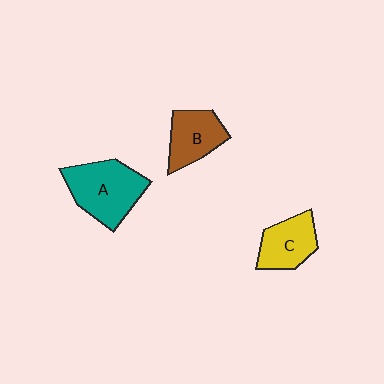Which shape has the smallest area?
Shape C (yellow).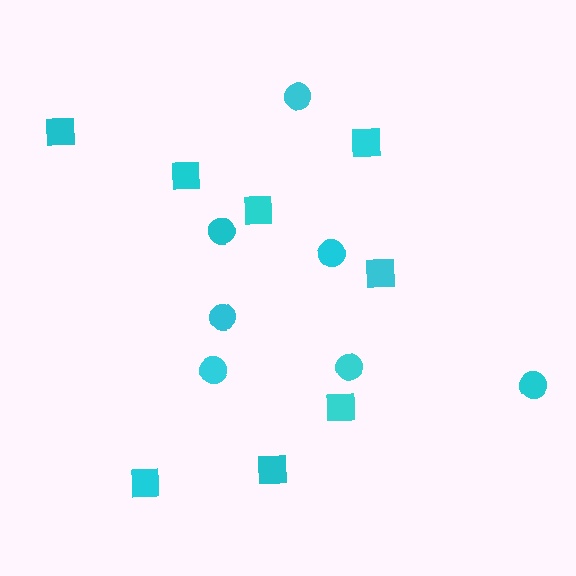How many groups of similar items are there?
There are 2 groups: one group of squares (8) and one group of circles (7).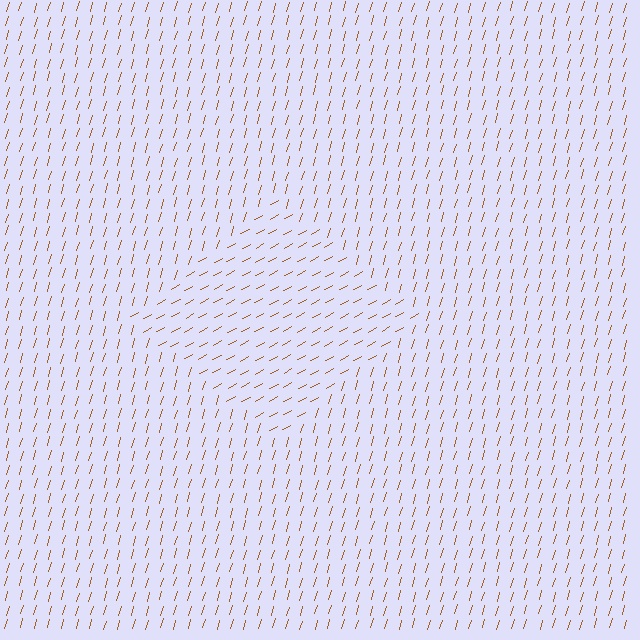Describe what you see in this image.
The image is filled with small brown line segments. A diamond region in the image has lines oriented differently from the surrounding lines, creating a visible texture boundary.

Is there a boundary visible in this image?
Yes, there is a texture boundary formed by a change in line orientation.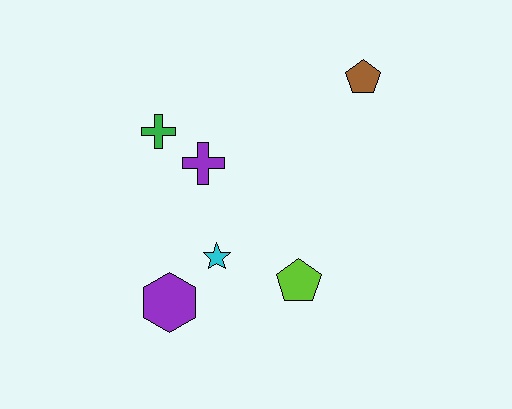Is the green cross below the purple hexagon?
No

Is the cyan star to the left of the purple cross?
No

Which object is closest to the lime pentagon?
The cyan star is closest to the lime pentagon.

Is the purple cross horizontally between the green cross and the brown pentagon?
Yes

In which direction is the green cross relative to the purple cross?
The green cross is to the left of the purple cross.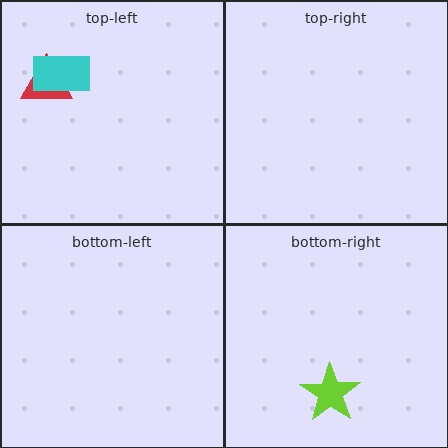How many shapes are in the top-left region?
2.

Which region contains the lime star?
The bottom-right region.